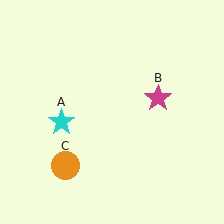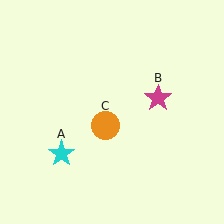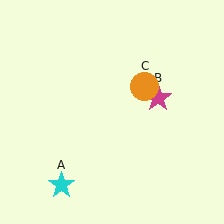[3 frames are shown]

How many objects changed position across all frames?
2 objects changed position: cyan star (object A), orange circle (object C).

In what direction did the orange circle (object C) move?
The orange circle (object C) moved up and to the right.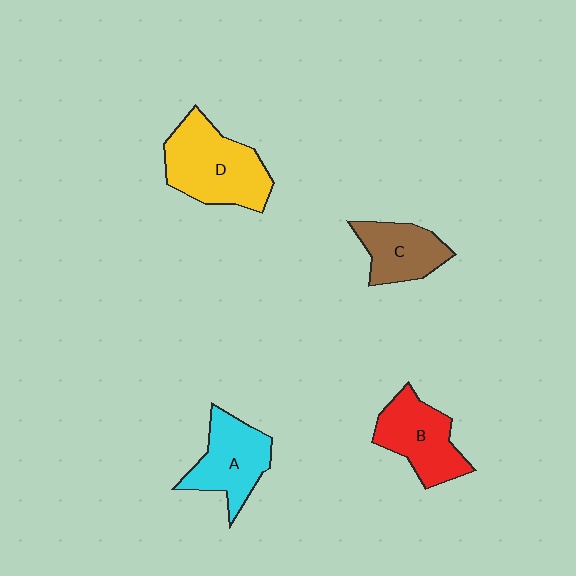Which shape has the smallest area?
Shape C (brown).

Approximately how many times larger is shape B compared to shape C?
Approximately 1.2 times.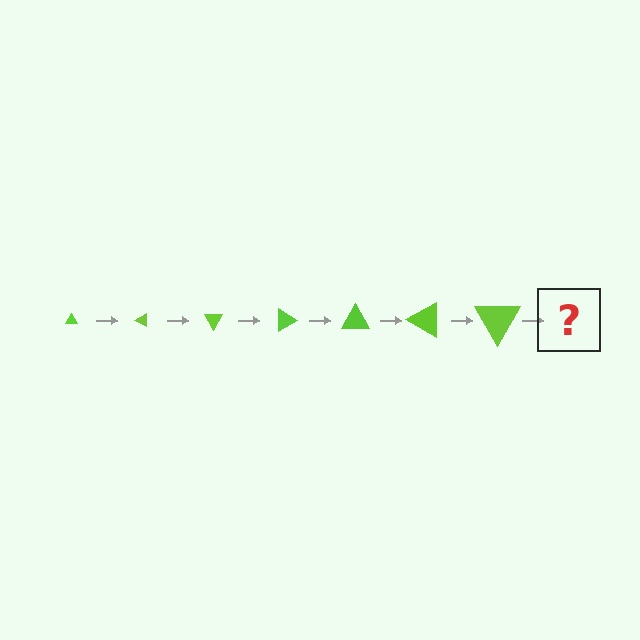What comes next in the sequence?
The next element should be a triangle, larger than the previous one and rotated 210 degrees from the start.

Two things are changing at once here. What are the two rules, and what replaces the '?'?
The two rules are that the triangle grows larger each step and it rotates 30 degrees each step. The '?' should be a triangle, larger than the previous one and rotated 210 degrees from the start.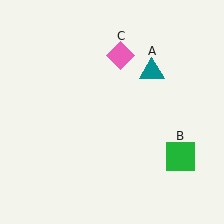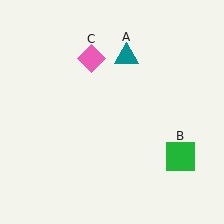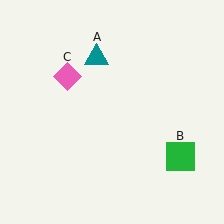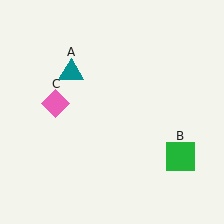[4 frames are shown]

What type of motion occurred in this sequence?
The teal triangle (object A), pink diamond (object C) rotated counterclockwise around the center of the scene.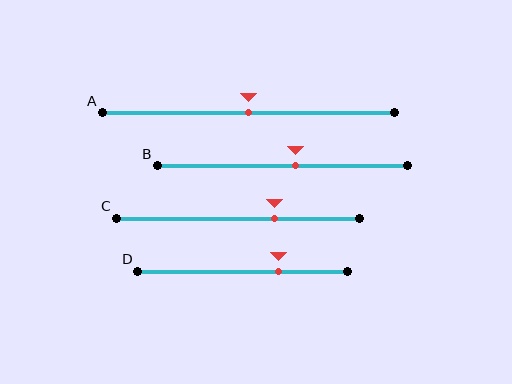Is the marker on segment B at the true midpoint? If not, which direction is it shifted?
No, the marker on segment B is shifted to the right by about 5% of the segment length.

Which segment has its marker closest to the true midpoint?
Segment A has its marker closest to the true midpoint.